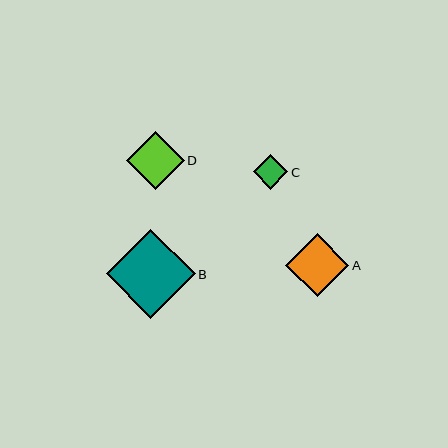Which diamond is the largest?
Diamond B is the largest with a size of approximately 89 pixels.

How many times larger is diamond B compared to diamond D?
Diamond B is approximately 1.5 times the size of diamond D.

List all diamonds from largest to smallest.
From largest to smallest: B, A, D, C.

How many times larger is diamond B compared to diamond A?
Diamond B is approximately 1.4 times the size of diamond A.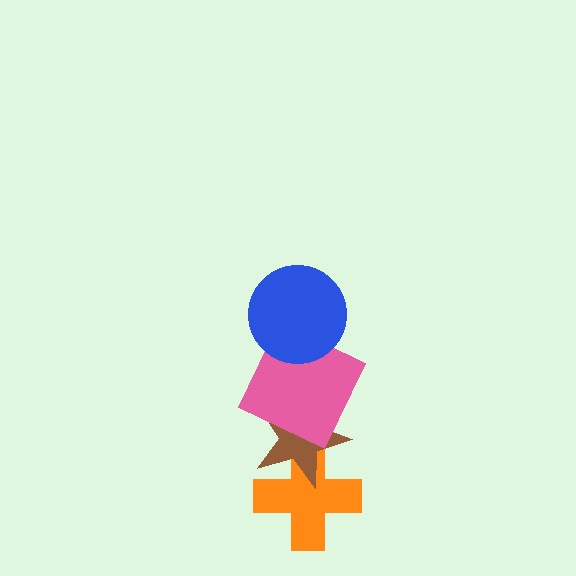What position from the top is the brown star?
The brown star is 3rd from the top.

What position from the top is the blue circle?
The blue circle is 1st from the top.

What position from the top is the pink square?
The pink square is 2nd from the top.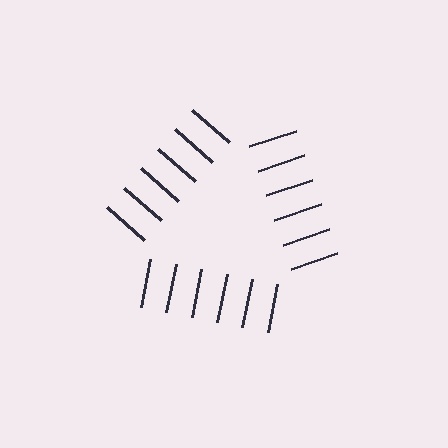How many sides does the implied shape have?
3 sides — the line-ends trace a triangle.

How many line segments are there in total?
18 — 6 along each of the 3 edges.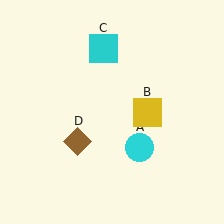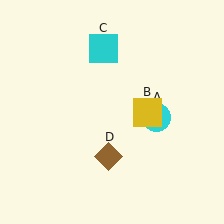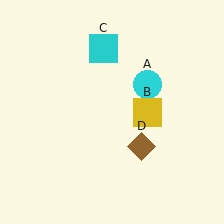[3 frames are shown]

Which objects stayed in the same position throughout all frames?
Yellow square (object B) and cyan square (object C) remained stationary.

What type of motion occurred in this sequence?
The cyan circle (object A), brown diamond (object D) rotated counterclockwise around the center of the scene.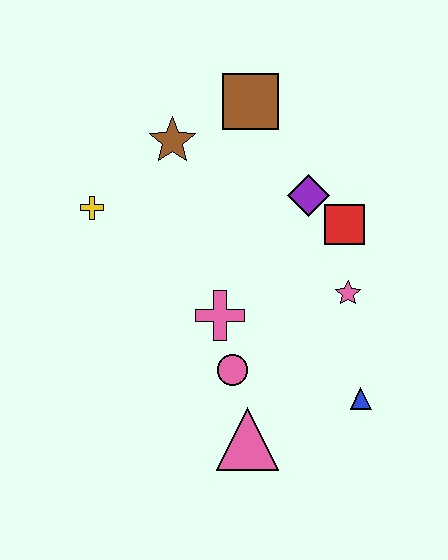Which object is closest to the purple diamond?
The red square is closest to the purple diamond.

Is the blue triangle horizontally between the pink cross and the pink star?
No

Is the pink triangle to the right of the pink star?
No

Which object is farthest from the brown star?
The blue triangle is farthest from the brown star.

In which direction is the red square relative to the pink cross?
The red square is to the right of the pink cross.